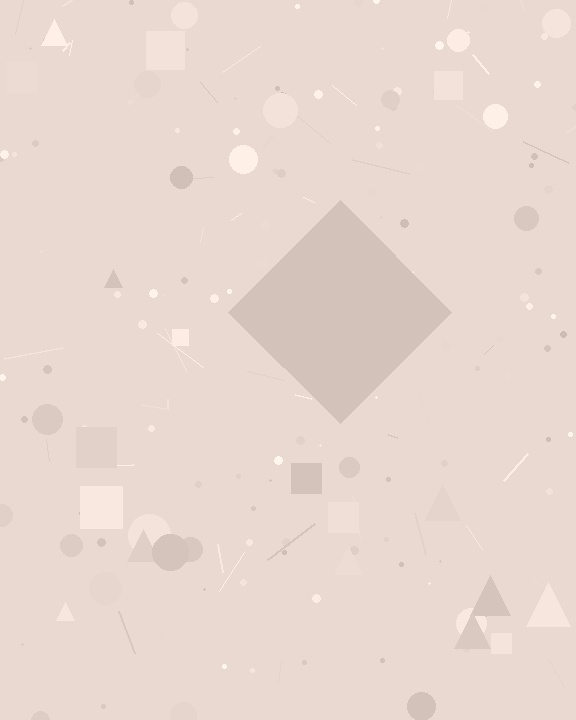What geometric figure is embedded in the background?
A diamond is embedded in the background.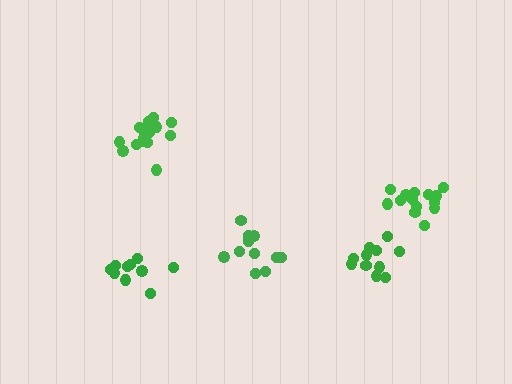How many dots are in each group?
Group 1: 14 dots, Group 2: 10 dots, Group 3: 16 dots, Group 4: 11 dots, Group 5: 12 dots (63 total).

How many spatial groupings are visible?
There are 5 spatial groupings.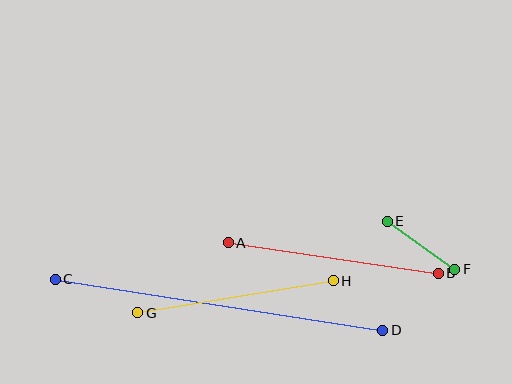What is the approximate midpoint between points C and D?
The midpoint is at approximately (219, 305) pixels.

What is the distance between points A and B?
The distance is approximately 212 pixels.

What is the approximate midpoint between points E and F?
The midpoint is at approximately (421, 245) pixels.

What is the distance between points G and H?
The distance is approximately 198 pixels.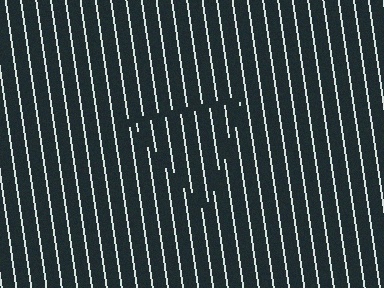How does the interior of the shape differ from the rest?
The interior of the shape contains the same grating, shifted by half a period — the contour is defined by the phase discontinuity where line-ends from the inner and outer gratings abut.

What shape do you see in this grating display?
An illusory triangle. The interior of the shape contains the same grating, shifted by half a period — the contour is defined by the phase discontinuity where line-ends from the inner and outer gratings abut.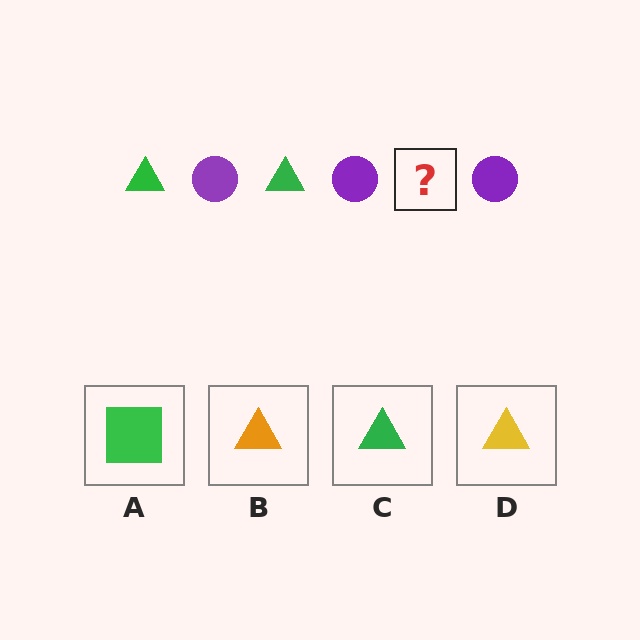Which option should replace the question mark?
Option C.